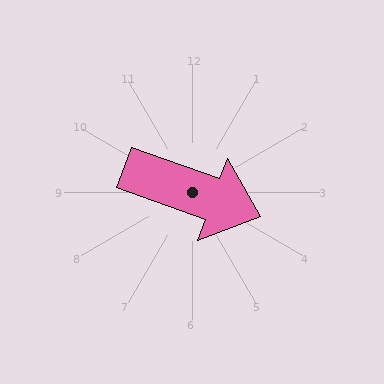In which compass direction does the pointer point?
East.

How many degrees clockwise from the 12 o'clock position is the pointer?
Approximately 110 degrees.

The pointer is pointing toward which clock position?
Roughly 4 o'clock.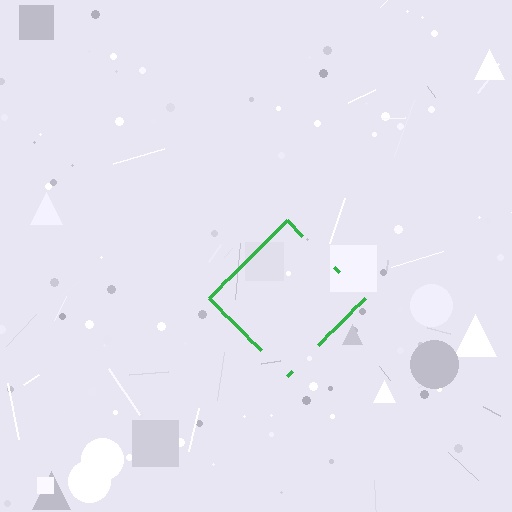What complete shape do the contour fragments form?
The contour fragments form a diamond.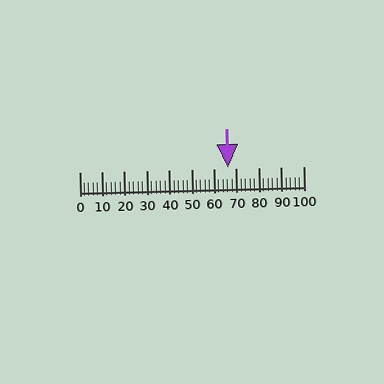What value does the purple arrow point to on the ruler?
The purple arrow points to approximately 66.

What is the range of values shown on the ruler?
The ruler shows values from 0 to 100.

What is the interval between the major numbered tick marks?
The major tick marks are spaced 10 units apart.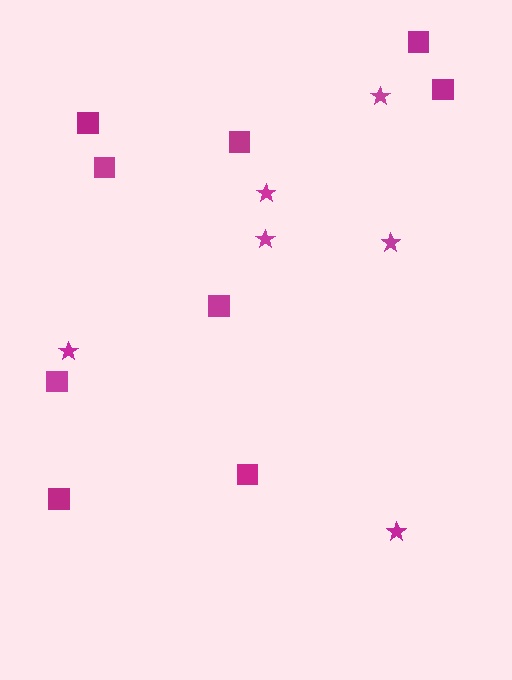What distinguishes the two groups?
There are 2 groups: one group of squares (9) and one group of stars (6).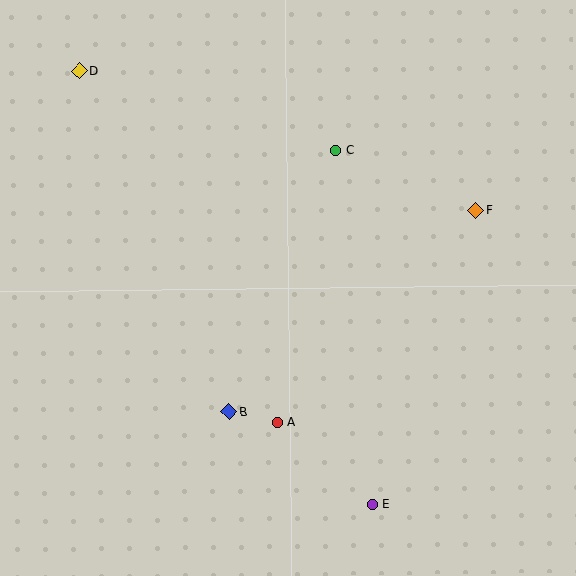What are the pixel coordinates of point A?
Point A is at (277, 423).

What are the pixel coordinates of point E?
Point E is at (372, 504).